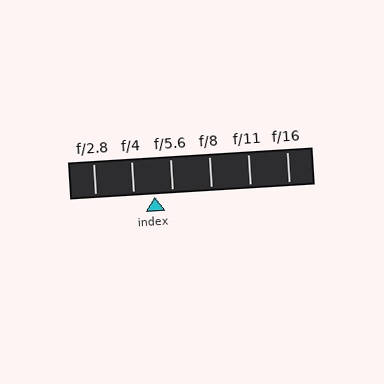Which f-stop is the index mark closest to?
The index mark is closest to f/5.6.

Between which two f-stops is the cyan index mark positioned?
The index mark is between f/4 and f/5.6.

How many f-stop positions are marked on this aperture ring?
There are 6 f-stop positions marked.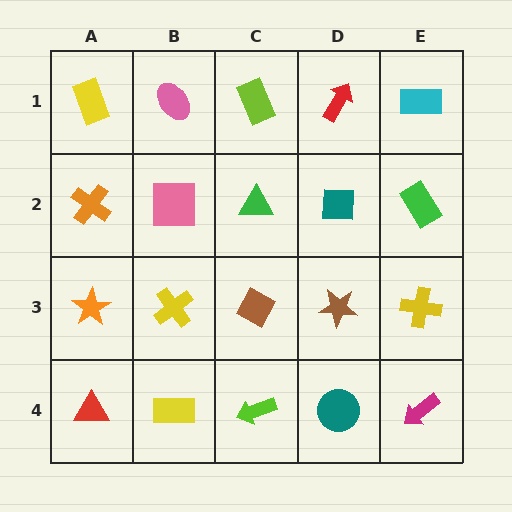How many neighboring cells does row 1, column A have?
2.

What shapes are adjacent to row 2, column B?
A pink ellipse (row 1, column B), a yellow cross (row 3, column B), an orange cross (row 2, column A), a green triangle (row 2, column C).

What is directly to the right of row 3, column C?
A brown star.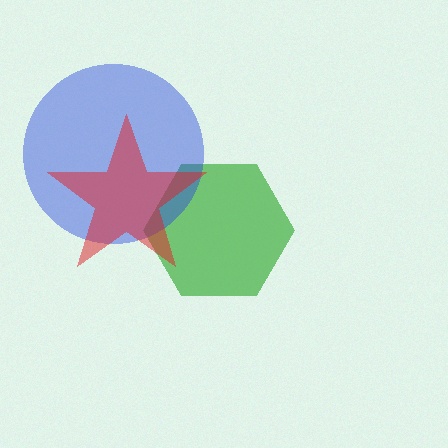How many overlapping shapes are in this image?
There are 3 overlapping shapes in the image.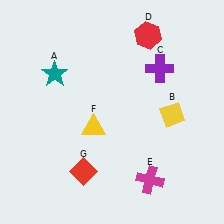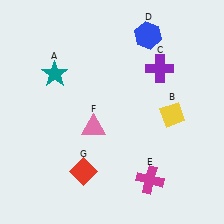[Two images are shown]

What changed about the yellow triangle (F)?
In Image 1, F is yellow. In Image 2, it changed to pink.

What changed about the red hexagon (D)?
In Image 1, D is red. In Image 2, it changed to blue.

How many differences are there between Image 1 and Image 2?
There are 2 differences between the two images.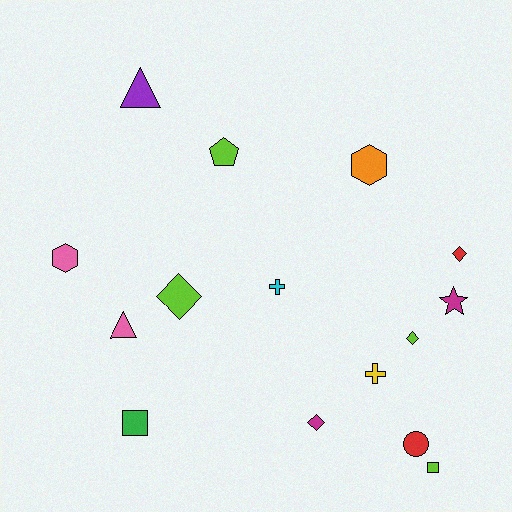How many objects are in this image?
There are 15 objects.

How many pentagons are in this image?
There is 1 pentagon.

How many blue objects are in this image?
There are no blue objects.